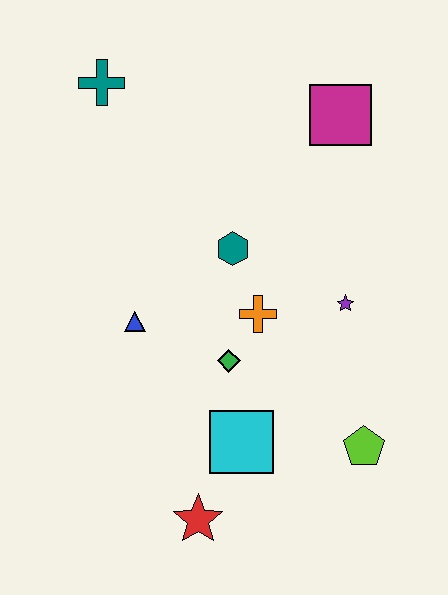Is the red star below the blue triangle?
Yes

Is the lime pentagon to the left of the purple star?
No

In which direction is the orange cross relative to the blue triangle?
The orange cross is to the right of the blue triangle.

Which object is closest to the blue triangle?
The green diamond is closest to the blue triangle.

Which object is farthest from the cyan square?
The teal cross is farthest from the cyan square.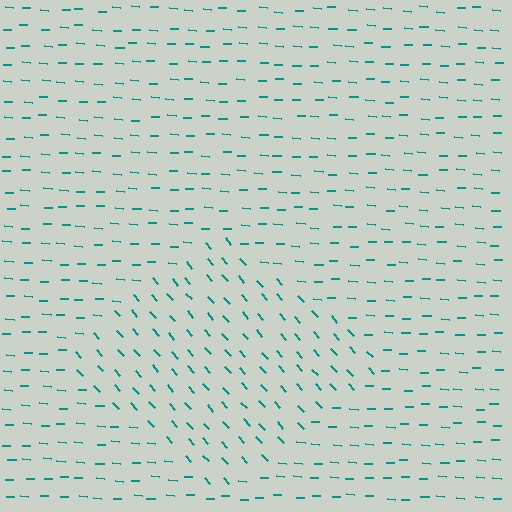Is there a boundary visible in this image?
Yes, there is a texture boundary formed by a change in line orientation.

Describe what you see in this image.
The image is filled with small teal line segments. A diamond region in the image has lines oriented differently from the surrounding lines, creating a visible texture boundary.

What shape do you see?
I see a diamond.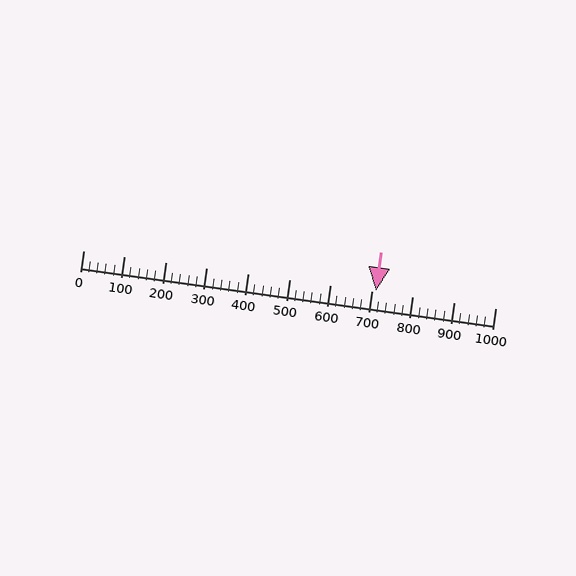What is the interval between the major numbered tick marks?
The major tick marks are spaced 100 units apart.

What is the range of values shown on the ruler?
The ruler shows values from 0 to 1000.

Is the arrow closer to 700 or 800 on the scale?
The arrow is closer to 700.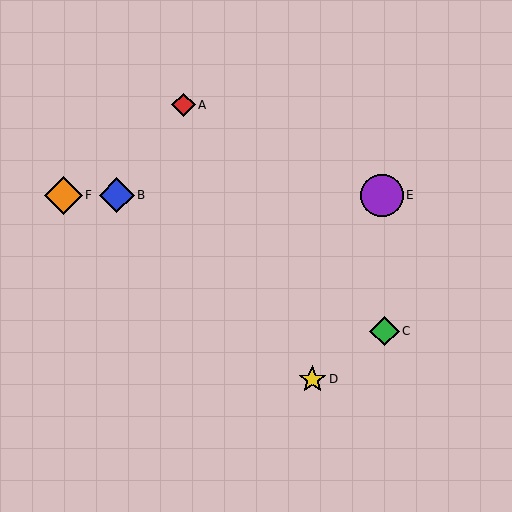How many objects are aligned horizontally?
3 objects (B, E, F) are aligned horizontally.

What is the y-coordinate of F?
Object F is at y≈195.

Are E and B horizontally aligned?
Yes, both are at y≈195.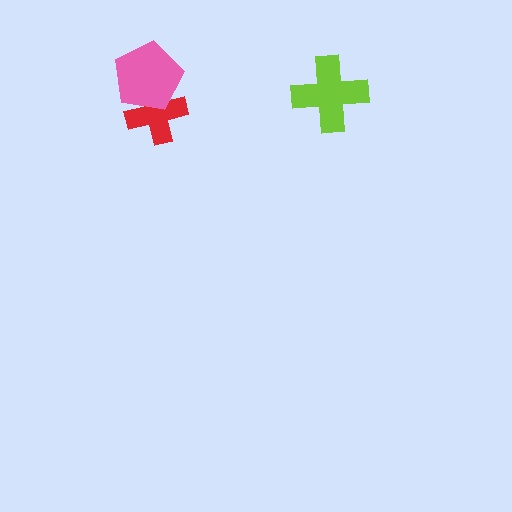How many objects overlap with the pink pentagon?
1 object overlaps with the pink pentagon.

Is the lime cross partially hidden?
No, no other shape covers it.